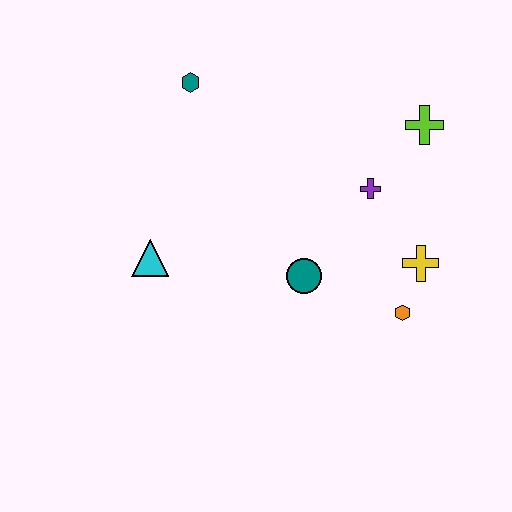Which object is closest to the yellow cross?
The orange hexagon is closest to the yellow cross.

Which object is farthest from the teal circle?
The teal hexagon is farthest from the teal circle.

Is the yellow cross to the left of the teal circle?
No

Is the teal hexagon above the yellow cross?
Yes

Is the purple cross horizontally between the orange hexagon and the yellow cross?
No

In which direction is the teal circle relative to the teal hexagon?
The teal circle is below the teal hexagon.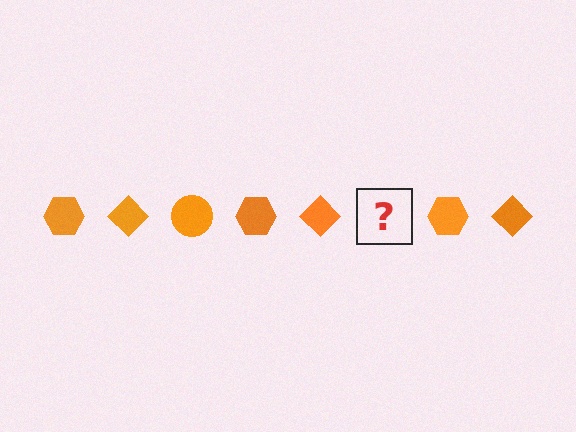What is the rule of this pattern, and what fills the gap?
The rule is that the pattern cycles through hexagon, diamond, circle shapes in orange. The gap should be filled with an orange circle.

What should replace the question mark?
The question mark should be replaced with an orange circle.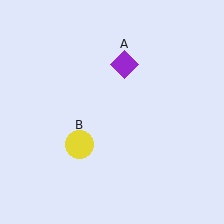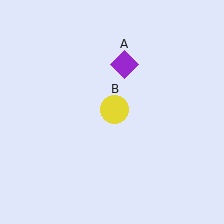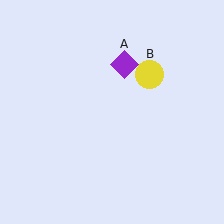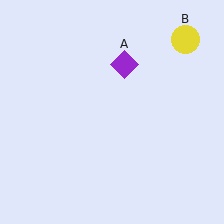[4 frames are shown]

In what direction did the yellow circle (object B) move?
The yellow circle (object B) moved up and to the right.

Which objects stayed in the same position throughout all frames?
Purple diamond (object A) remained stationary.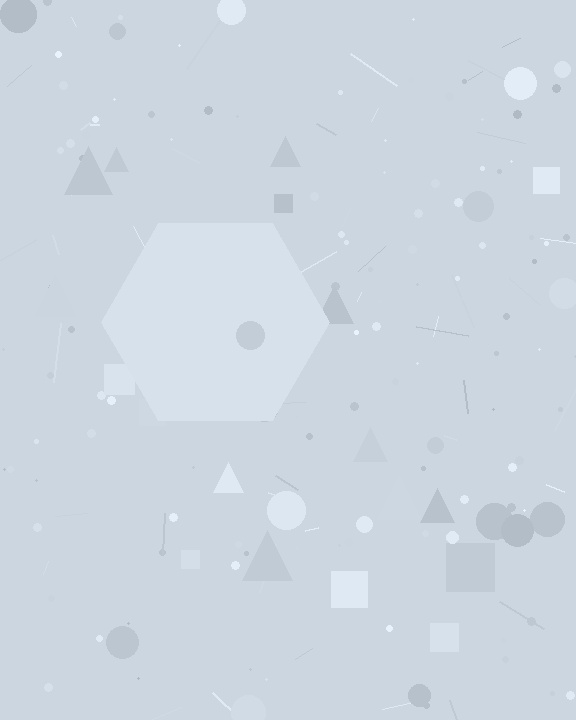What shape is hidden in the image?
A hexagon is hidden in the image.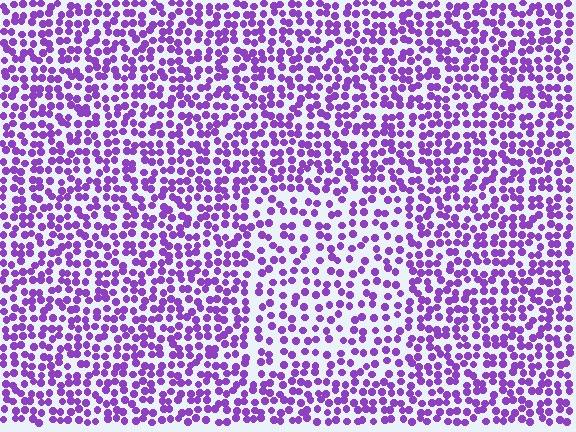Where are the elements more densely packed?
The elements are more densely packed outside the rectangle boundary.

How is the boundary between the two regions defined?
The boundary is defined by a change in element density (approximately 1.6x ratio). All elements are the same color, size, and shape.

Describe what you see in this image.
The image contains small purple elements arranged at two different densities. A rectangle-shaped region is visible where the elements are less densely packed than the surrounding area.